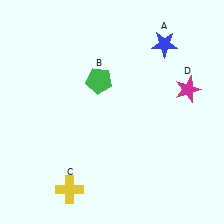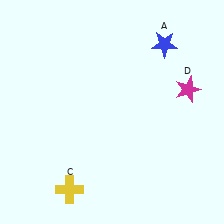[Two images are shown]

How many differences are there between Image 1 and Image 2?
There is 1 difference between the two images.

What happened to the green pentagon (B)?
The green pentagon (B) was removed in Image 2. It was in the top-left area of Image 1.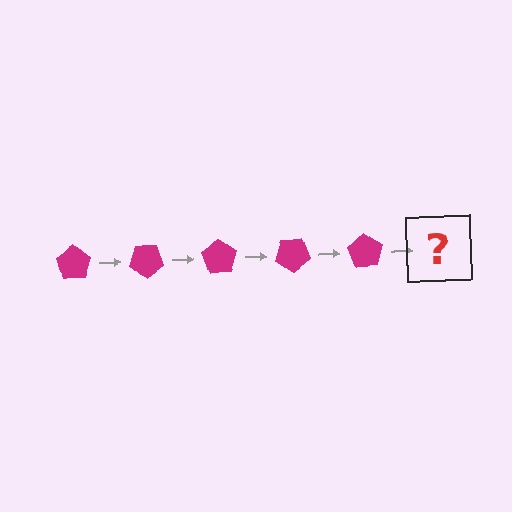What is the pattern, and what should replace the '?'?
The pattern is that the pentagon rotates 35 degrees each step. The '?' should be a magenta pentagon rotated 175 degrees.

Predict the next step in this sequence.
The next step is a magenta pentagon rotated 175 degrees.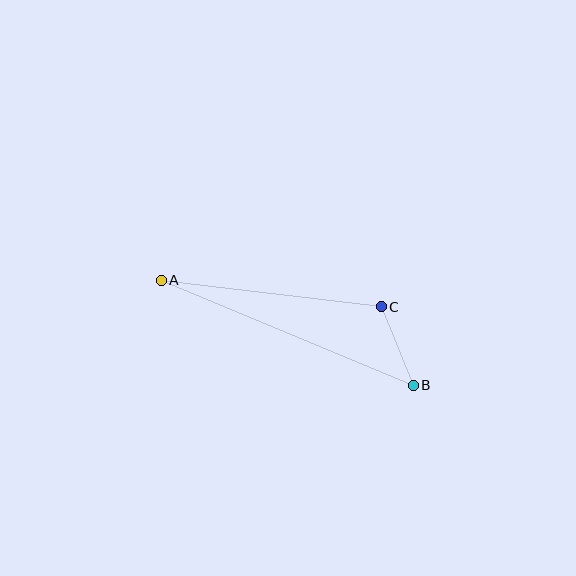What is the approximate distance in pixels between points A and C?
The distance between A and C is approximately 221 pixels.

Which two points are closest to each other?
Points B and C are closest to each other.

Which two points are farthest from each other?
Points A and B are farthest from each other.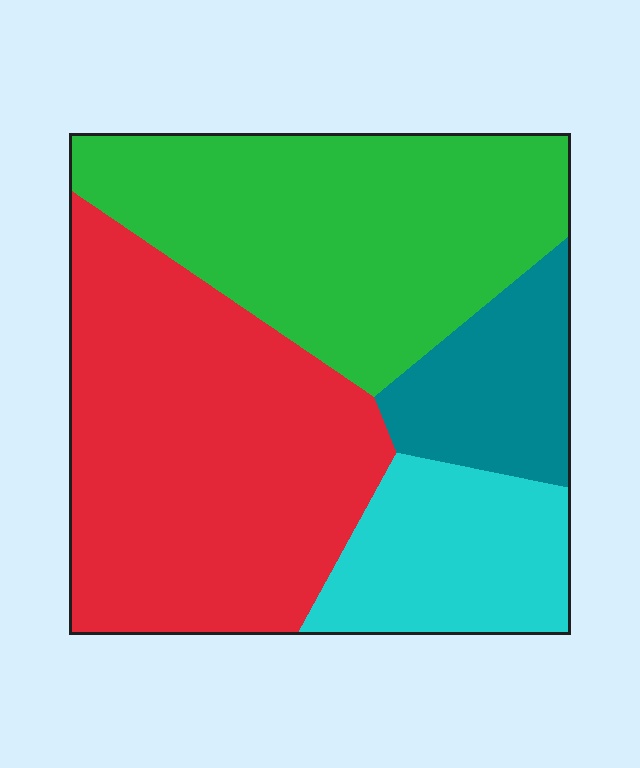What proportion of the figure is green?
Green takes up about one third (1/3) of the figure.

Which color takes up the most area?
Red, at roughly 40%.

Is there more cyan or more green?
Green.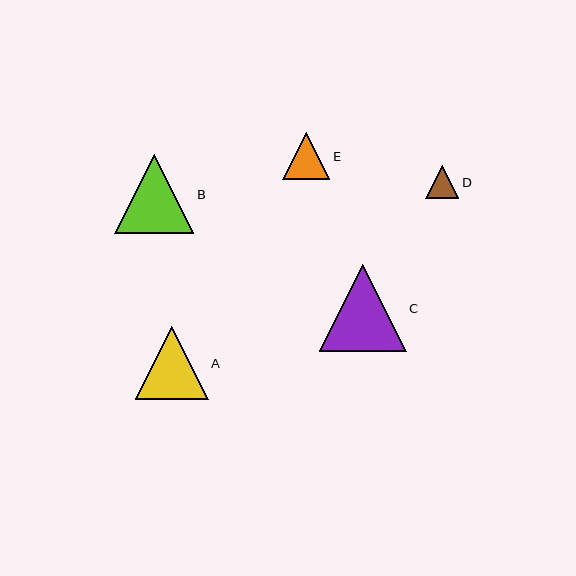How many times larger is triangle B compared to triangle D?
Triangle B is approximately 2.4 times the size of triangle D.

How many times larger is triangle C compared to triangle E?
Triangle C is approximately 1.8 times the size of triangle E.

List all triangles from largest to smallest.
From largest to smallest: C, B, A, E, D.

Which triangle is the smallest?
Triangle D is the smallest with a size of approximately 33 pixels.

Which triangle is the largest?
Triangle C is the largest with a size of approximately 87 pixels.